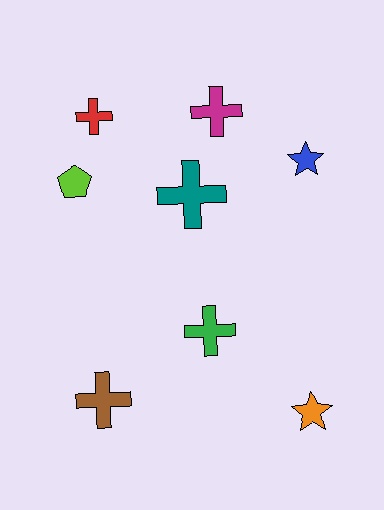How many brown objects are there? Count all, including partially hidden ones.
There is 1 brown object.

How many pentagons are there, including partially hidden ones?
There is 1 pentagon.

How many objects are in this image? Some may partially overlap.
There are 8 objects.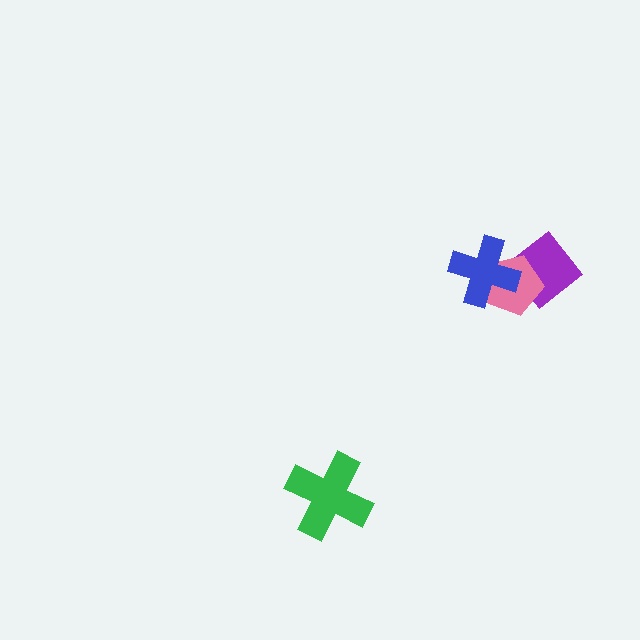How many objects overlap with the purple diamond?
2 objects overlap with the purple diamond.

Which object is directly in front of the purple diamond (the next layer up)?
The pink pentagon is directly in front of the purple diamond.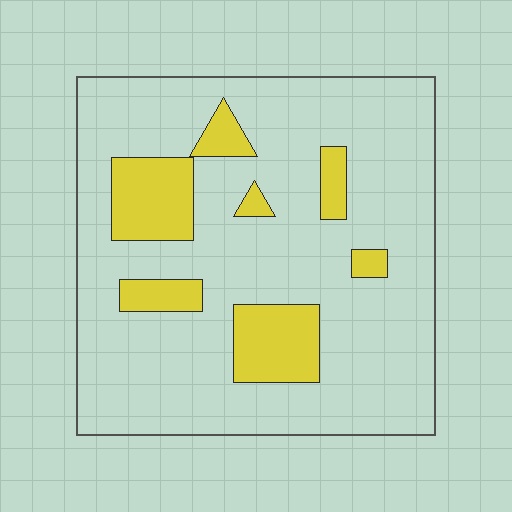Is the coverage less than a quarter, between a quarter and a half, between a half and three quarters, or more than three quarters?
Less than a quarter.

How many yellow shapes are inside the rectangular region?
7.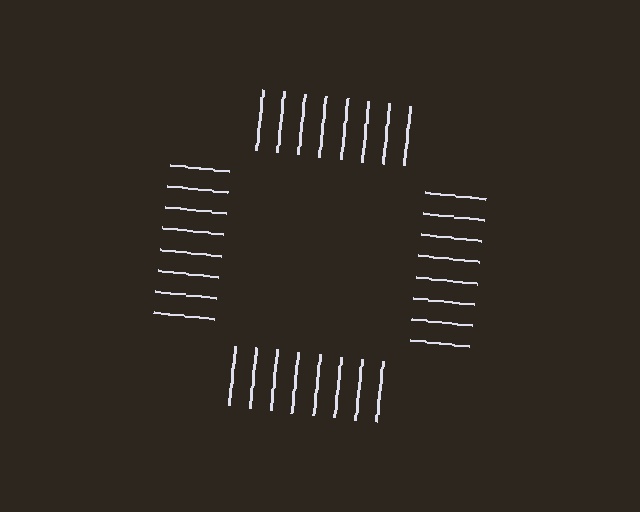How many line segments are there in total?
32 — 8 along each of the 4 edges.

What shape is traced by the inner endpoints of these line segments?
An illusory square — the line segments terminate on its edges but no continuous stroke is drawn.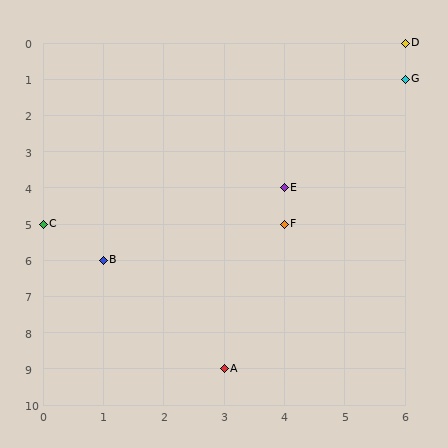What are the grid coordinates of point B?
Point B is at grid coordinates (1, 6).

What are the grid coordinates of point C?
Point C is at grid coordinates (0, 5).